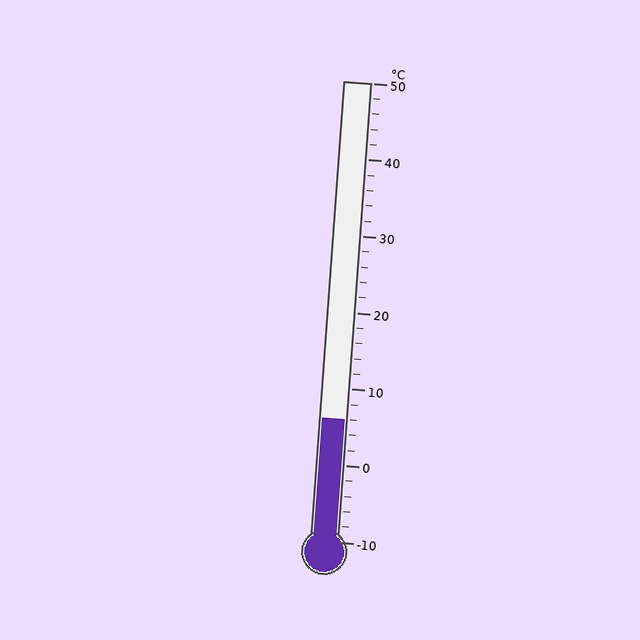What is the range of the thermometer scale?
The thermometer scale ranges from -10°C to 50°C.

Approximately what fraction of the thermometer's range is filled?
The thermometer is filled to approximately 25% of its range.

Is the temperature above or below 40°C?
The temperature is below 40°C.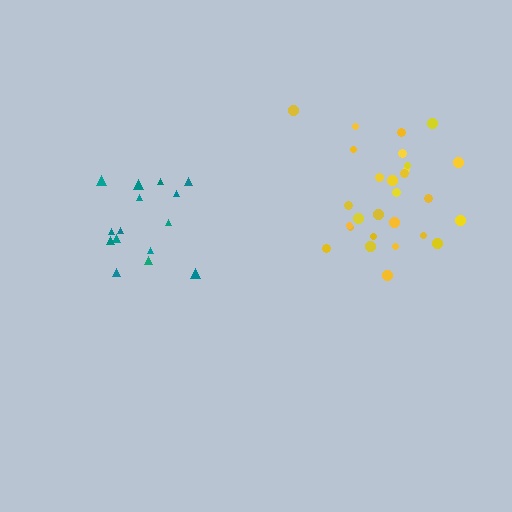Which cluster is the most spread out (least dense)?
Yellow.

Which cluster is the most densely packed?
Teal.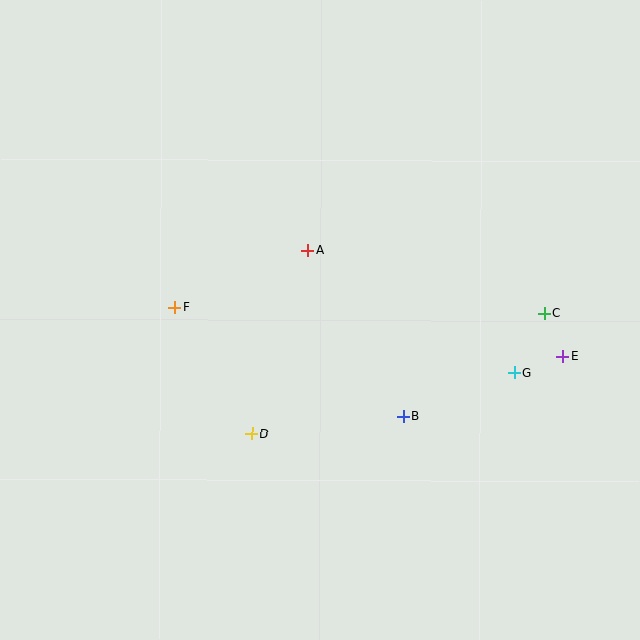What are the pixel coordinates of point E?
Point E is at (562, 356).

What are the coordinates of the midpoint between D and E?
The midpoint between D and E is at (407, 395).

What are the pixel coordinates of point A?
Point A is at (308, 250).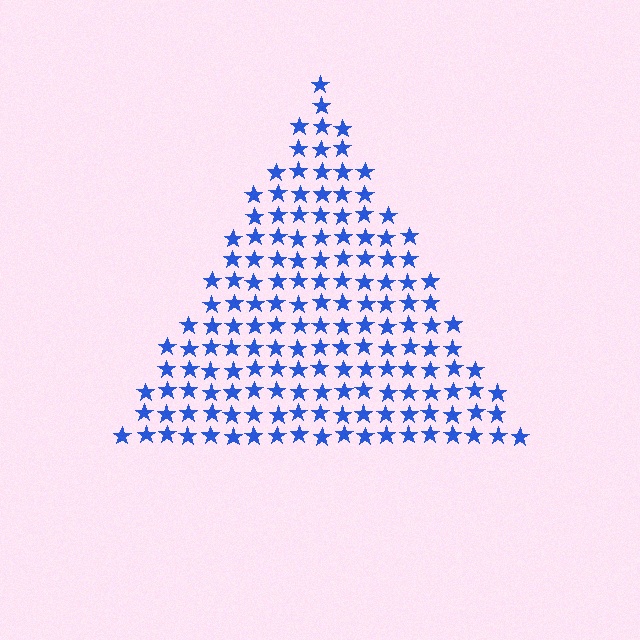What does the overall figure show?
The overall figure shows a triangle.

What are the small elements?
The small elements are stars.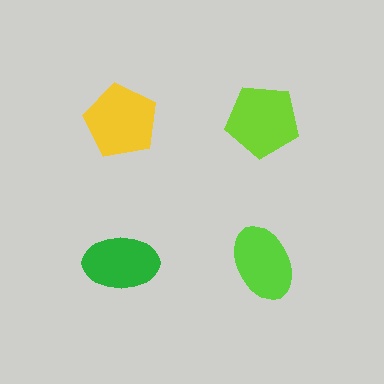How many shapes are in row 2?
2 shapes.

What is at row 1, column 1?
A yellow pentagon.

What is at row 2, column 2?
A lime ellipse.